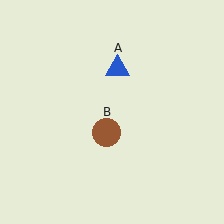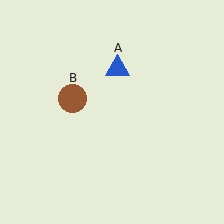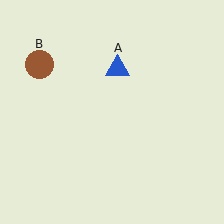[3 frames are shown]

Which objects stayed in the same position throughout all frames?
Blue triangle (object A) remained stationary.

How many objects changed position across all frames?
1 object changed position: brown circle (object B).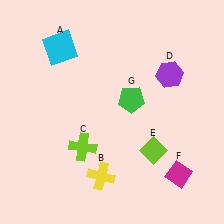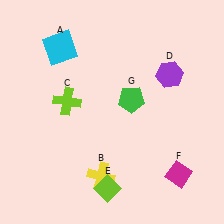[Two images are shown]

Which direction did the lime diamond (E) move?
The lime diamond (E) moved left.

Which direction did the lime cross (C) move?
The lime cross (C) moved up.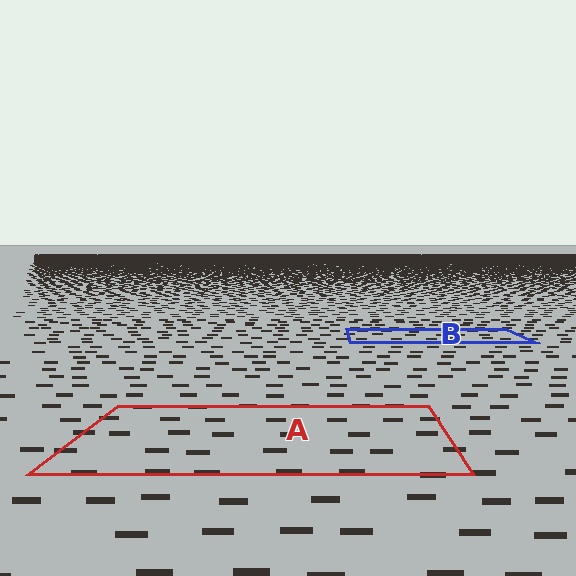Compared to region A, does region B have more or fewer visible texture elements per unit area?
Region B has more texture elements per unit area — they are packed more densely because it is farther away.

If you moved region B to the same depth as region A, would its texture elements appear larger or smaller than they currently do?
They would appear larger. At a closer depth, the same texture elements are projected at a bigger on-screen size.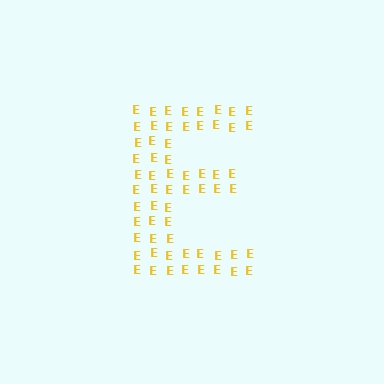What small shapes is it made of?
It is made of small letter E's.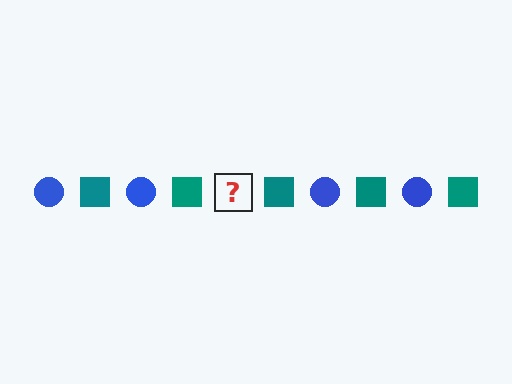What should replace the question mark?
The question mark should be replaced with a blue circle.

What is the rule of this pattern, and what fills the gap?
The rule is that the pattern alternates between blue circle and teal square. The gap should be filled with a blue circle.